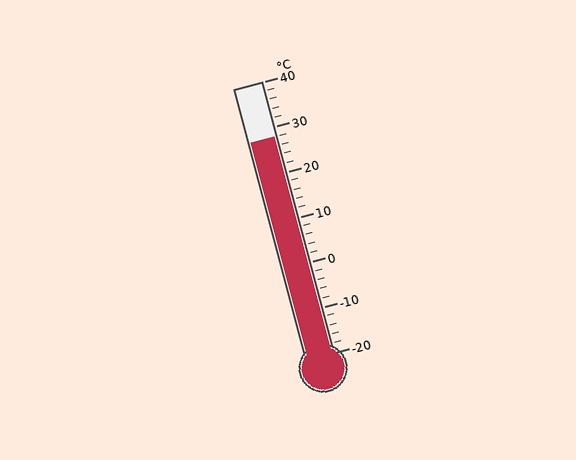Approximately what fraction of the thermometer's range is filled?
The thermometer is filled to approximately 80% of its range.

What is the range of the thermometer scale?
The thermometer scale ranges from -20°C to 40°C.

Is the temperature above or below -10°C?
The temperature is above -10°C.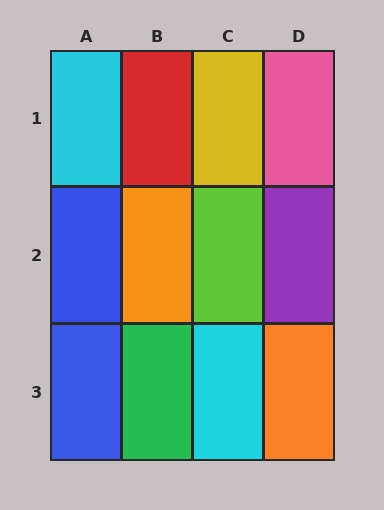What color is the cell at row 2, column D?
Purple.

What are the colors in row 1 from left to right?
Cyan, red, yellow, pink.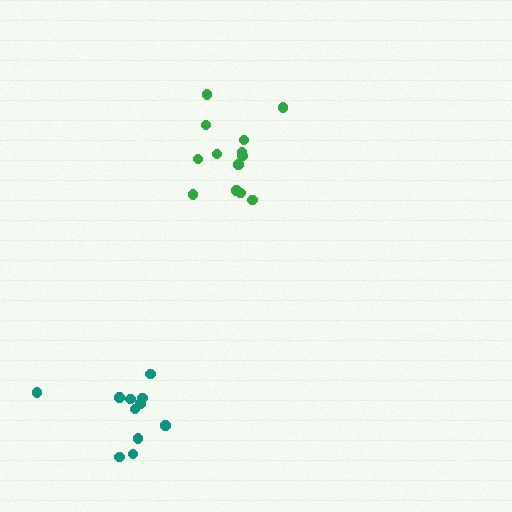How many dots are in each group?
Group 1: 13 dots, Group 2: 11 dots (24 total).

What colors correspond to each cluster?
The clusters are colored: green, teal.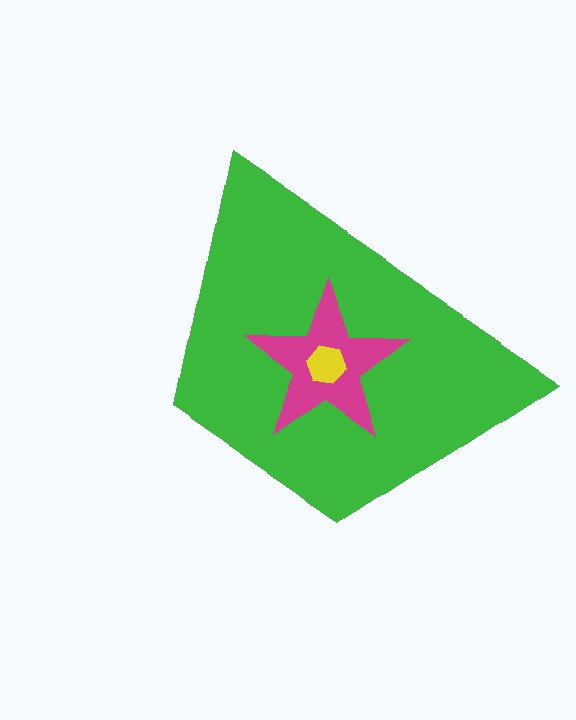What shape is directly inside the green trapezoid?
The magenta star.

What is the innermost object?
The yellow hexagon.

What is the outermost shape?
The green trapezoid.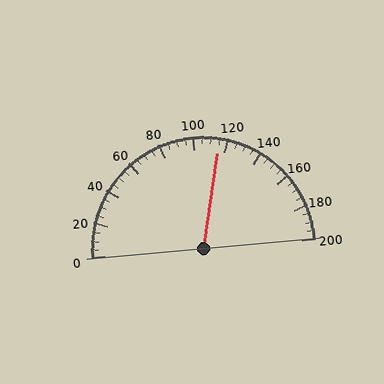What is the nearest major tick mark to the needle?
The nearest major tick mark is 120.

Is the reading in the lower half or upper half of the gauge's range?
The reading is in the upper half of the range (0 to 200).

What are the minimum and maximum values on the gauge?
The gauge ranges from 0 to 200.